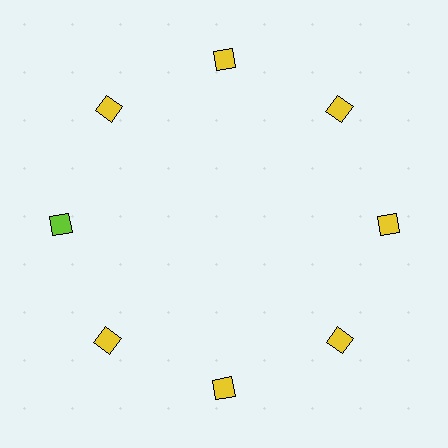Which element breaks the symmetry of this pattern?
The lime diamond at roughly the 9 o'clock position breaks the symmetry. All other shapes are yellow diamonds.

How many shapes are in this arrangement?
There are 8 shapes arranged in a ring pattern.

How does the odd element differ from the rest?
It has a different color: lime instead of yellow.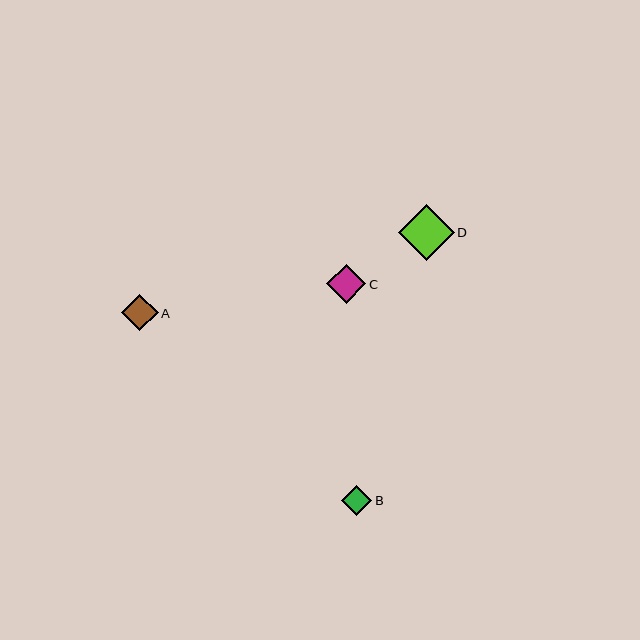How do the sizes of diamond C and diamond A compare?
Diamond C and diamond A are approximately the same size.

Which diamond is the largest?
Diamond D is the largest with a size of approximately 55 pixels.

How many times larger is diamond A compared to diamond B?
Diamond A is approximately 1.2 times the size of diamond B.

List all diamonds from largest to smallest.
From largest to smallest: D, C, A, B.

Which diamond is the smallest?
Diamond B is the smallest with a size of approximately 30 pixels.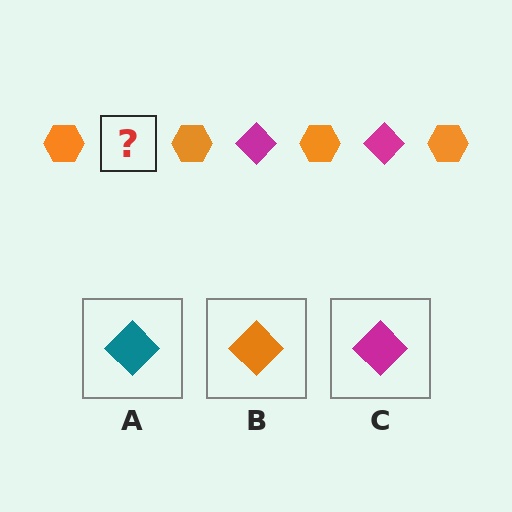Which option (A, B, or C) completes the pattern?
C.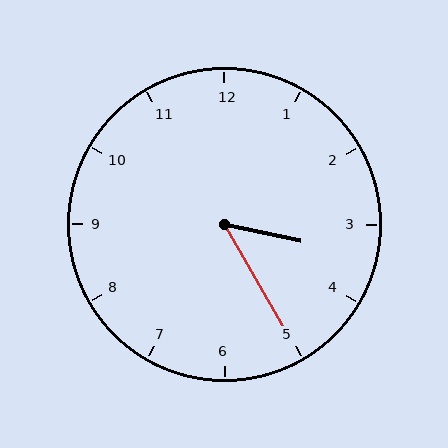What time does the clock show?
3:25.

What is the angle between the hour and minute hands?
Approximately 48 degrees.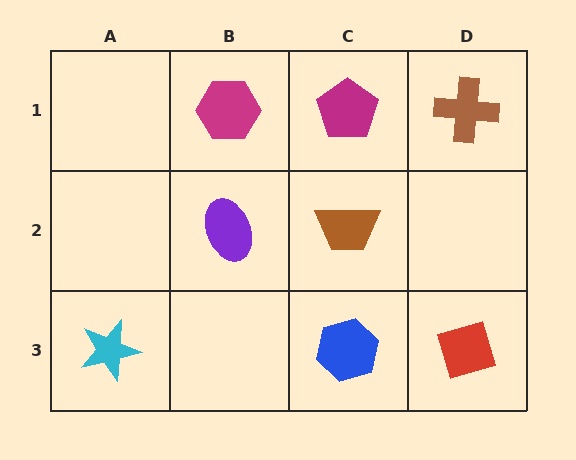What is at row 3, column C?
A blue hexagon.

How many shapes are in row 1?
3 shapes.